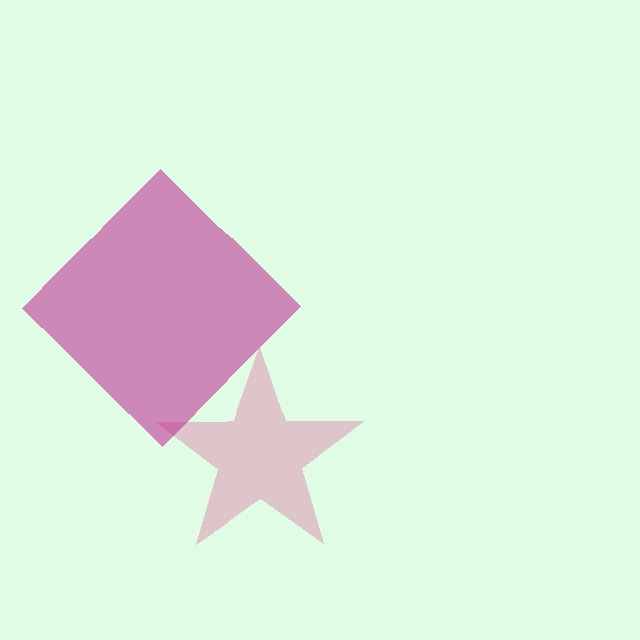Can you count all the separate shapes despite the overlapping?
Yes, there are 2 separate shapes.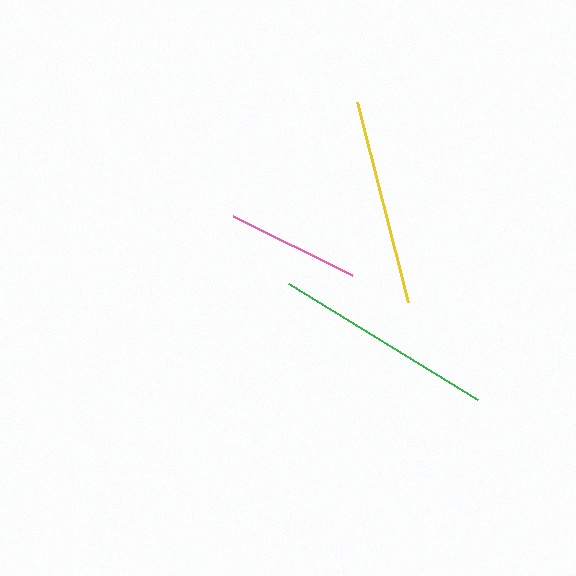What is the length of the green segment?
The green segment is approximately 221 pixels long.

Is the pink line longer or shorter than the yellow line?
The yellow line is longer than the pink line.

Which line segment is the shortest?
The pink line is the shortest at approximately 132 pixels.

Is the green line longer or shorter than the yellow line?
The green line is longer than the yellow line.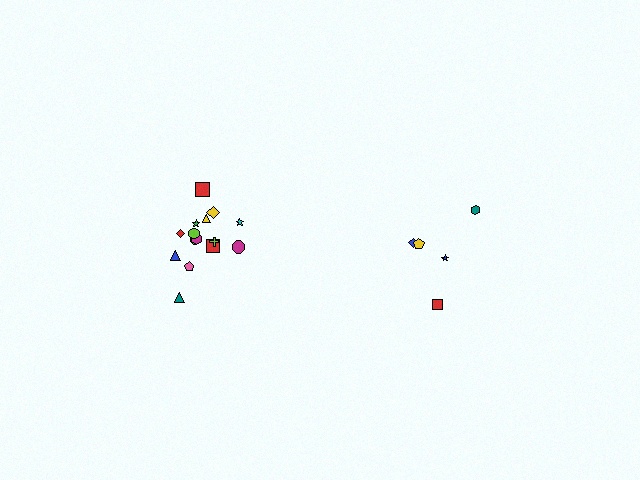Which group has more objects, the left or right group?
The left group.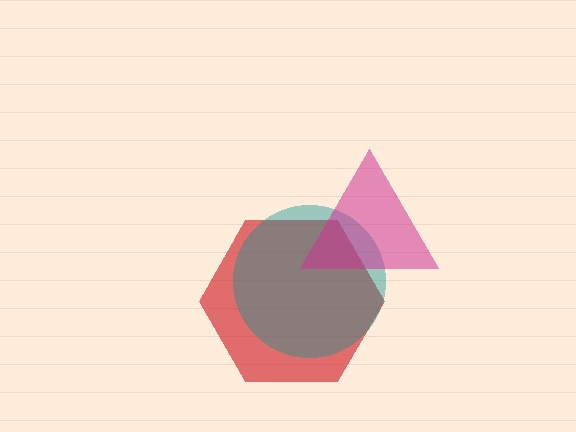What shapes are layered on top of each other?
The layered shapes are: a red hexagon, a teal circle, a magenta triangle.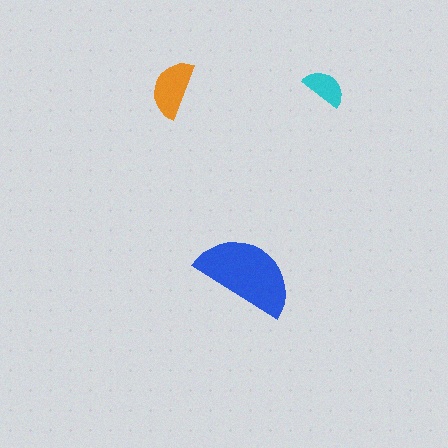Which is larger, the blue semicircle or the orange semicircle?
The blue one.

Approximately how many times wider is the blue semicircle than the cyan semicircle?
About 2.5 times wider.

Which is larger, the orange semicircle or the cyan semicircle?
The orange one.